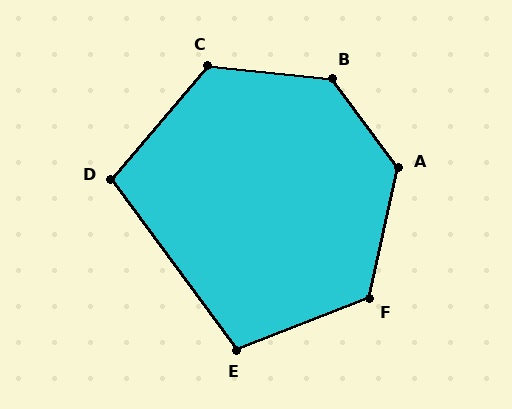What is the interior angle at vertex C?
Approximately 124 degrees (obtuse).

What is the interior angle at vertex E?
Approximately 105 degrees (obtuse).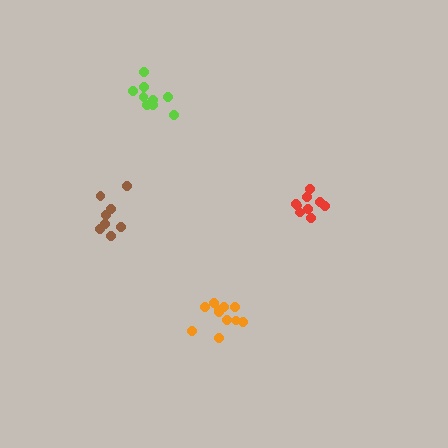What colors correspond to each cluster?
The clusters are colored: orange, red, lime, brown.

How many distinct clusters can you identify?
There are 4 distinct clusters.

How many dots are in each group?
Group 1: 11 dots, Group 2: 10 dots, Group 3: 10 dots, Group 4: 8 dots (39 total).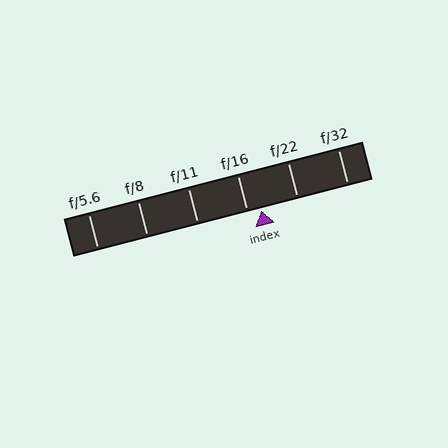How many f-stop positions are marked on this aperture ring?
There are 6 f-stop positions marked.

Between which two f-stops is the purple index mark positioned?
The index mark is between f/16 and f/22.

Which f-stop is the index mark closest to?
The index mark is closest to f/16.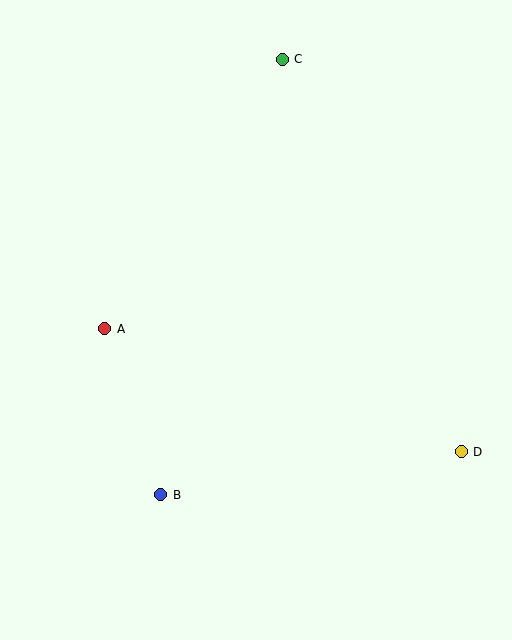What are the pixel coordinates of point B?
Point B is at (161, 495).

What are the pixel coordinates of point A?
Point A is at (105, 329).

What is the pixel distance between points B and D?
The distance between B and D is 304 pixels.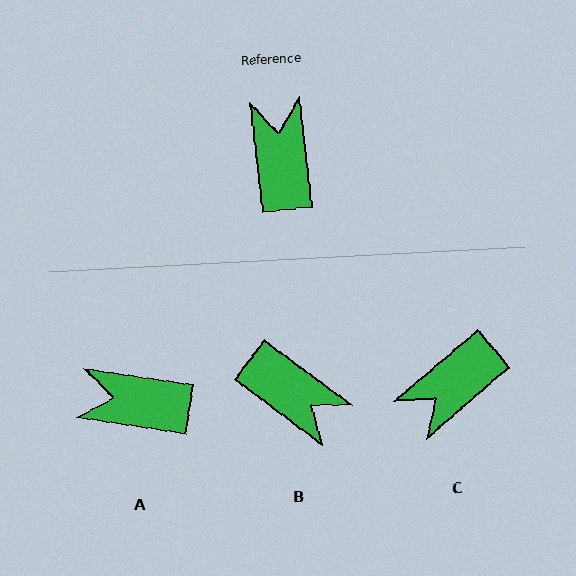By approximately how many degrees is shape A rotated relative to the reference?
Approximately 75 degrees counter-clockwise.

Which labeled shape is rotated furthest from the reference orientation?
B, about 133 degrees away.